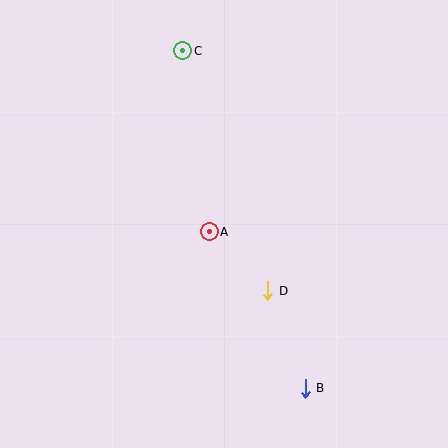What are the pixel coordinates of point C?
Point C is at (183, 51).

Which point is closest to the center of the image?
Point A at (209, 232) is closest to the center.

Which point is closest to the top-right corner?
Point C is closest to the top-right corner.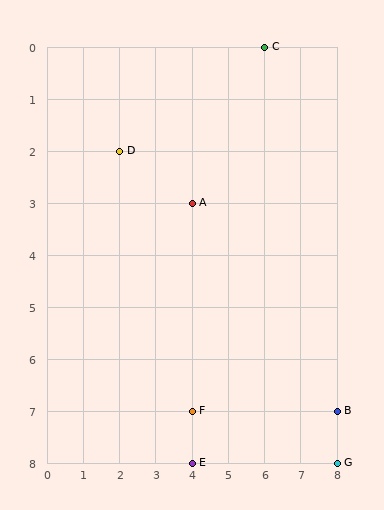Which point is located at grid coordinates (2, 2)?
Point D is at (2, 2).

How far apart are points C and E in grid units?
Points C and E are 2 columns and 8 rows apart (about 8.2 grid units diagonally).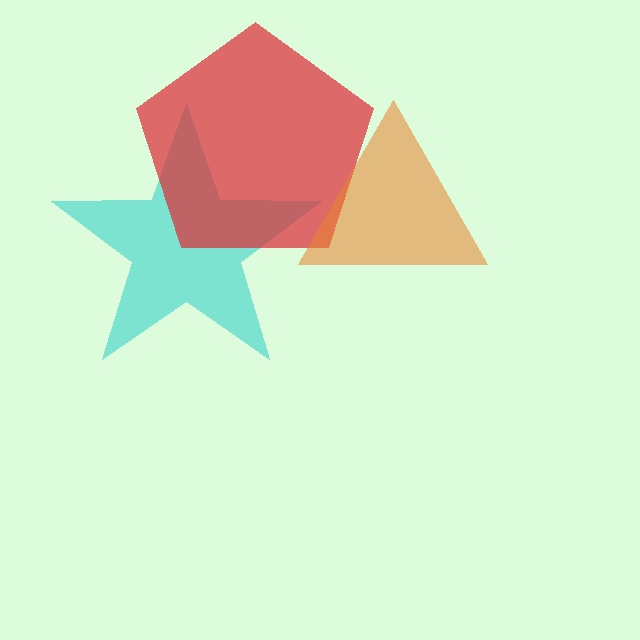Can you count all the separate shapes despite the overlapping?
Yes, there are 3 separate shapes.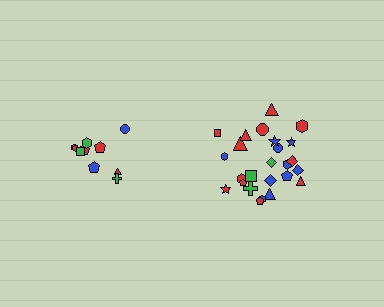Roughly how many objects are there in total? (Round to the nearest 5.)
Roughly 35 objects in total.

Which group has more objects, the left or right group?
The right group.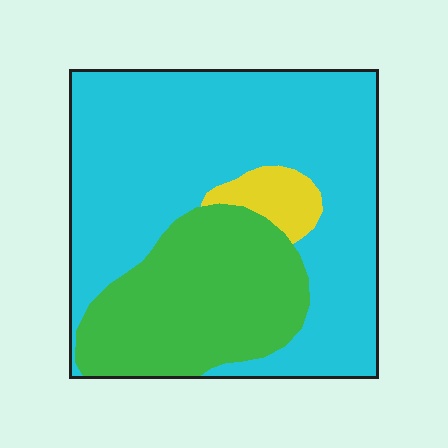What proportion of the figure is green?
Green takes up about one third (1/3) of the figure.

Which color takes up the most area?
Cyan, at roughly 65%.